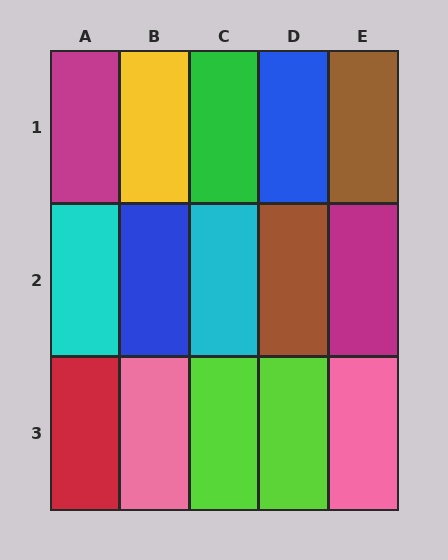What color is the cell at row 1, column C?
Green.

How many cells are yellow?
1 cell is yellow.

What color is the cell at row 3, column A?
Red.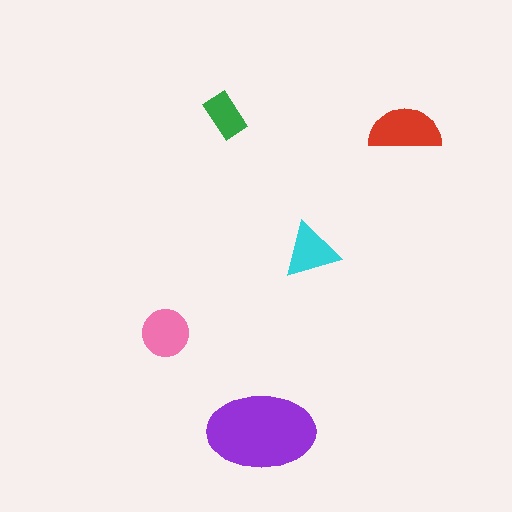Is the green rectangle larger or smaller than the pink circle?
Smaller.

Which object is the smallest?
The green rectangle.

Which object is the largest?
The purple ellipse.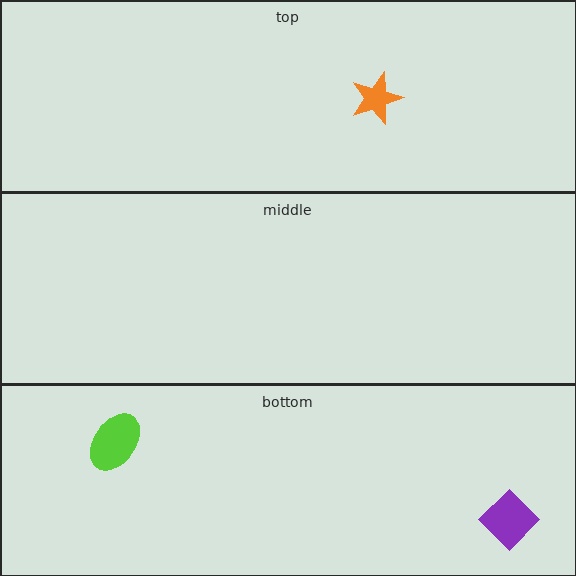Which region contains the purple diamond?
The bottom region.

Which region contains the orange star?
The top region.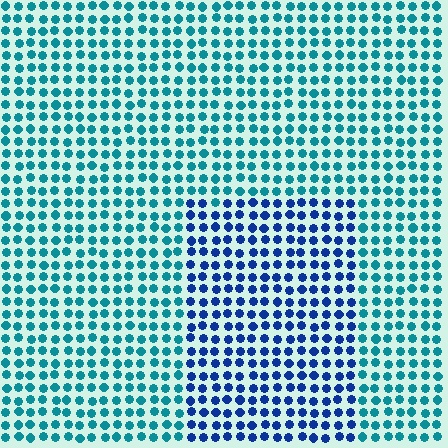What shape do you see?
I see a rectangle.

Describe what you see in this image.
The image is filled with small teal elements in a uniform arrangement. A rectangle-shaped region is visible where the elements are tinted to a slightly different hue, forming a subtle color boundary.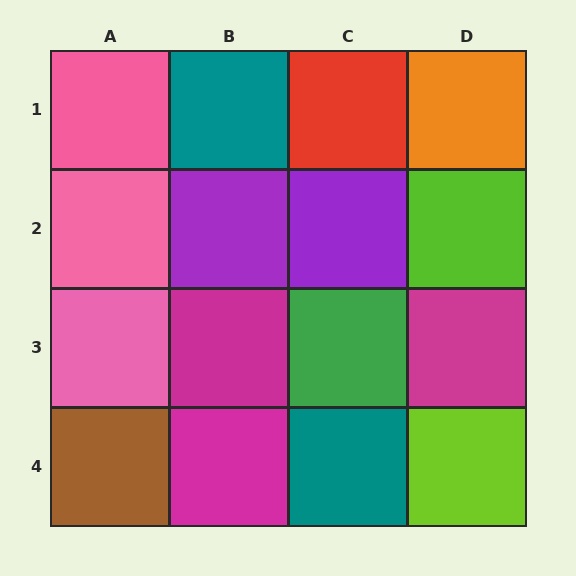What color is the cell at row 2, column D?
Lime.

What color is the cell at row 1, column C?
Red.